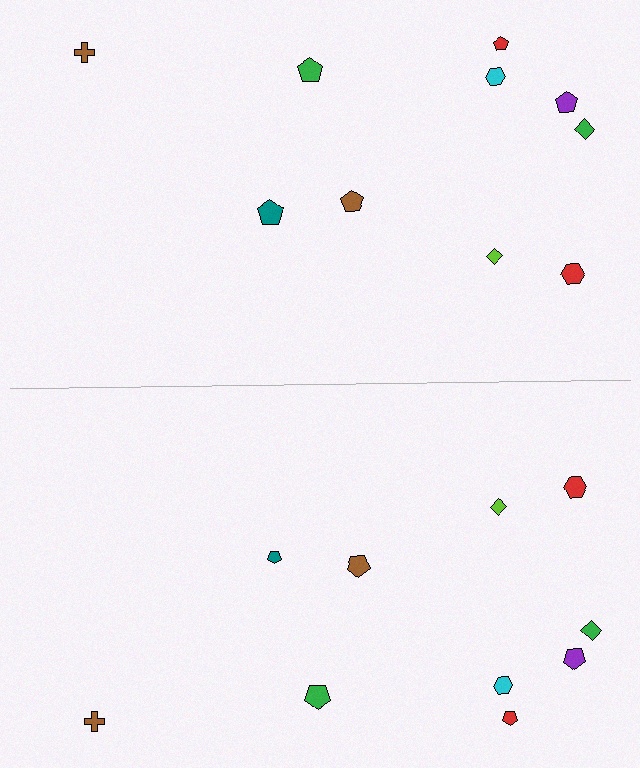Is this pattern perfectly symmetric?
No, the pattern is not perfectly symmetric. The teal pentagon on the bottom side has a different size than its mirror counterpart.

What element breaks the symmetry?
The teal pentagon on the bottom side has a different size than its mirror counterpart.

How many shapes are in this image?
There are 20 shapes in this image.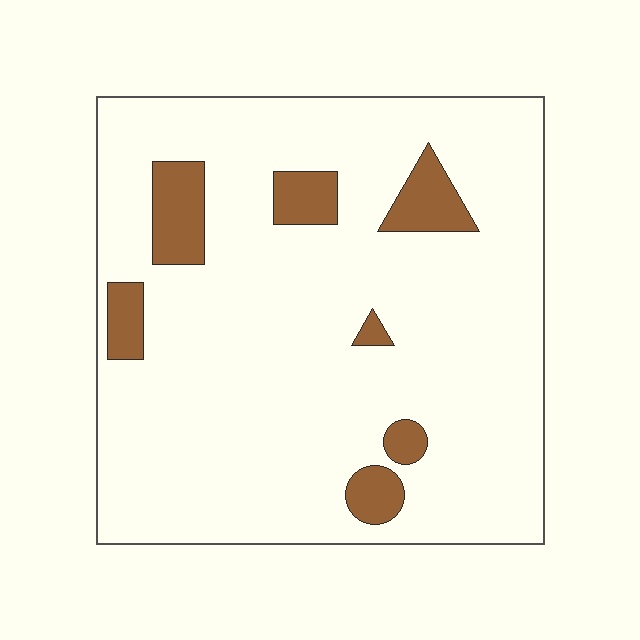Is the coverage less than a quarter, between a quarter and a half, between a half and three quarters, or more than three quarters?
Less than a quarter.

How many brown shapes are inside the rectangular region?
7.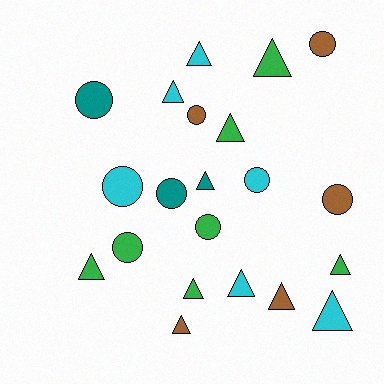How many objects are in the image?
There are 21 objects.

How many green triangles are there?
There are 5 green triangles.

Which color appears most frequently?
Green, with 7 objects.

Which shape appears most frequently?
Triangle, with 12 objects.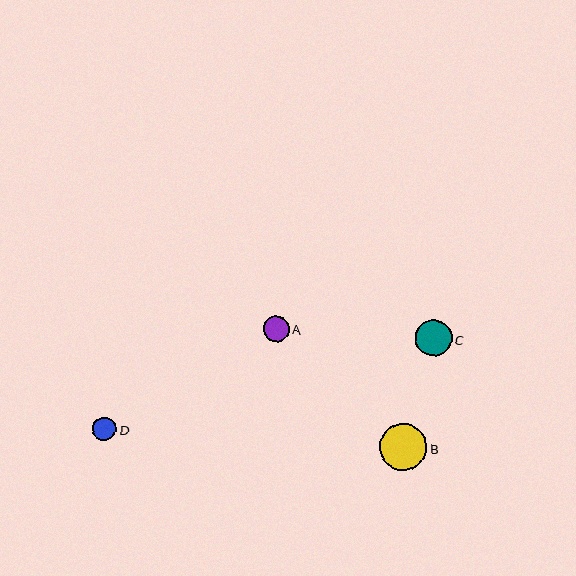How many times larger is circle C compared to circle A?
Circle C is approximately 1.4 times the size of circle A.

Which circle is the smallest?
Circle D is the smallest with a size of approximately 24 pixels.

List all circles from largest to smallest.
From largest to smallest: B, C, A, D.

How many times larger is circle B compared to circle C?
Circle B is approximately 1.3 times the size of circle C.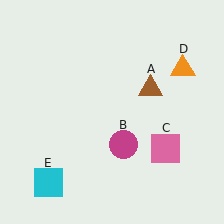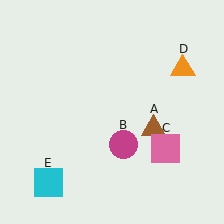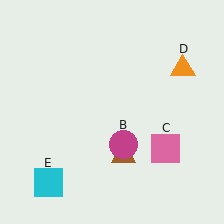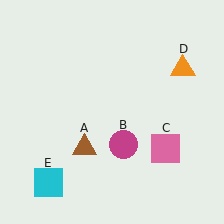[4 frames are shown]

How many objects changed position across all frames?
1 object changed position: brown triangle (object A).